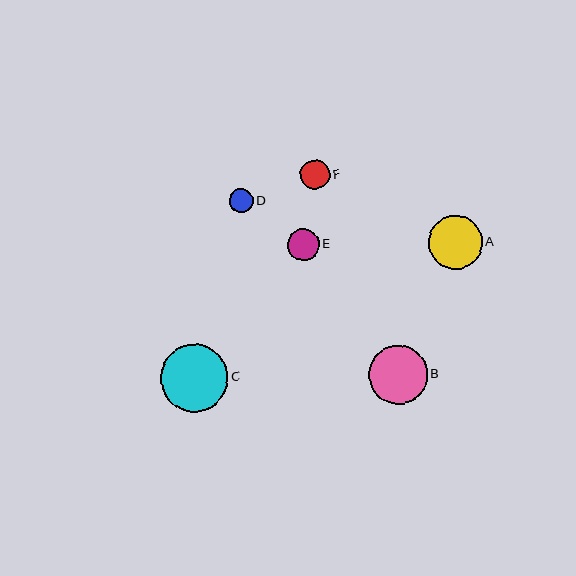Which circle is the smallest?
Circle D is the smallest with a size of approximately 23 pixels.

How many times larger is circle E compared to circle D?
Circle E is approximately 1.4 times the size of circle D.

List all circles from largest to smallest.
From largest to smallest: C, B, A, E, F, D.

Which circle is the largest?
Circle C is the largest with a size of approximately 67 pixels.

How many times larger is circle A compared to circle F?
Circle A is approximately 1.8 times the size of circle F.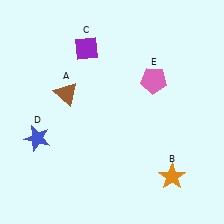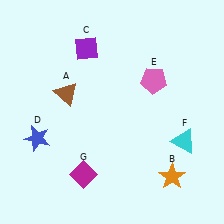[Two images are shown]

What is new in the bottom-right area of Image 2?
A cyan triangle (F) was added in the bottom-right area of Image 2.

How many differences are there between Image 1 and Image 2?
There are 2 differences between the two images.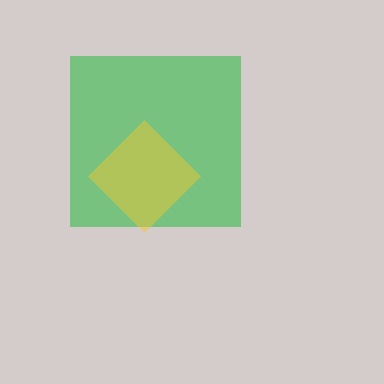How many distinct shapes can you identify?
There are 2 distinct shapes: a green square, a yellow diamond.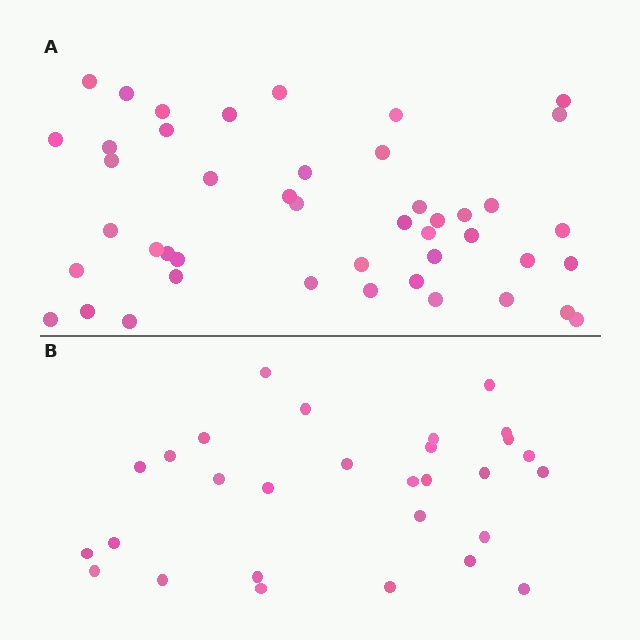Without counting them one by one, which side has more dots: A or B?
Region A (the top region) has more dots.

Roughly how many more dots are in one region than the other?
Region A has approximately 15 more dots than region B.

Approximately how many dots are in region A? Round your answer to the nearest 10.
About 40 dots. (The exact count is 45, which rounds to 40.)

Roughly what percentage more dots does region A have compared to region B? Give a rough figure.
About 55% more.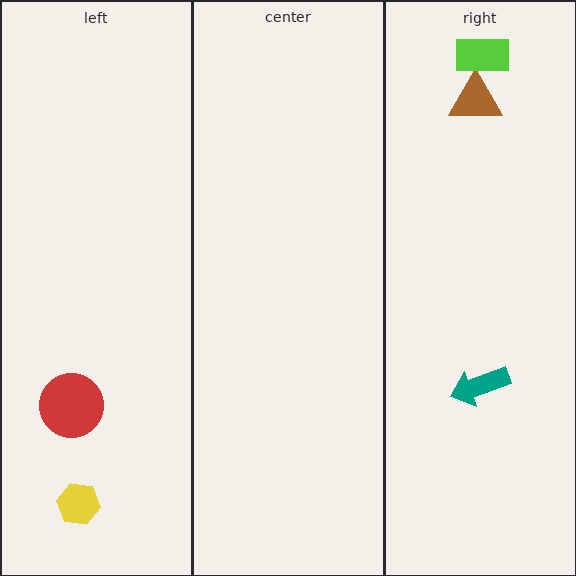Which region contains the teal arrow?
The right region.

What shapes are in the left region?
The yellow hexagon, the red circle.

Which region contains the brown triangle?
The right region.